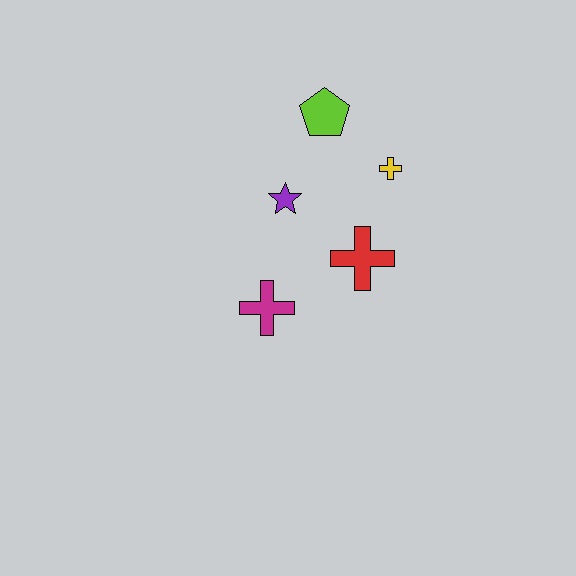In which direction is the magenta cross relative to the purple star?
The magenta cross is below the purple star.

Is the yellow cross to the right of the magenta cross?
Yes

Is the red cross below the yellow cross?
Yes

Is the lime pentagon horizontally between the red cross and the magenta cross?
Yes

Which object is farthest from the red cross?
The lime pentagon is farthest from the red cross.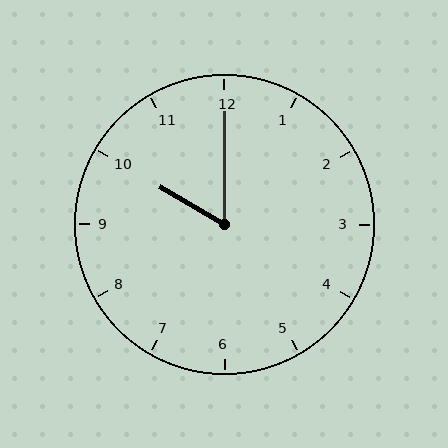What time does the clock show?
10:00.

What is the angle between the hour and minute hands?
Approximately 60 degrees.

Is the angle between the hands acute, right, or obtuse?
It is acute.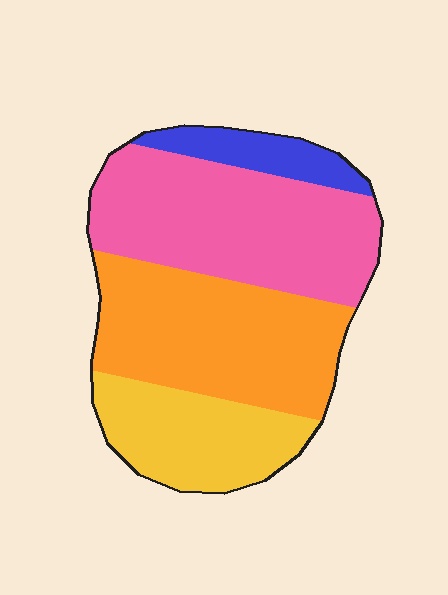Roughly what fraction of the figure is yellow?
Yellow covers 20% of the figure.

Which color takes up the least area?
Blue, at roughly 10%.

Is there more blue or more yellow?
Yellow.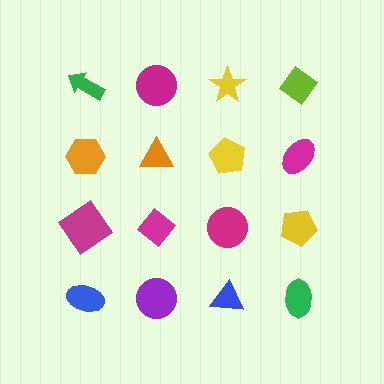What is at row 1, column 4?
A lime diamond.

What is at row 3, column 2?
A magenta diamond.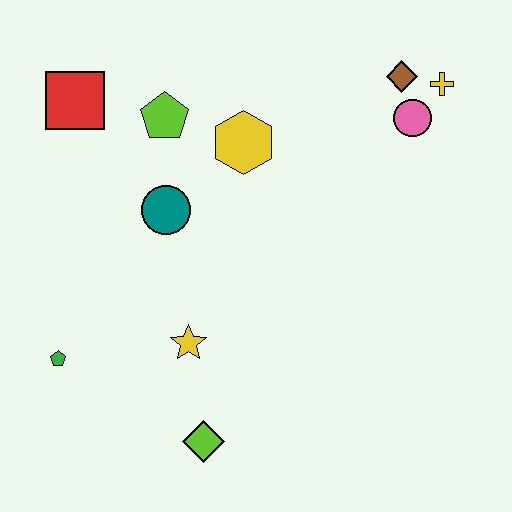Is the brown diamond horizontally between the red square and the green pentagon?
No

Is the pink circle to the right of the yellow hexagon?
Yes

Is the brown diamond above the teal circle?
Yes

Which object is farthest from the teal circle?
The yellow cross is farthest from the teal circle.